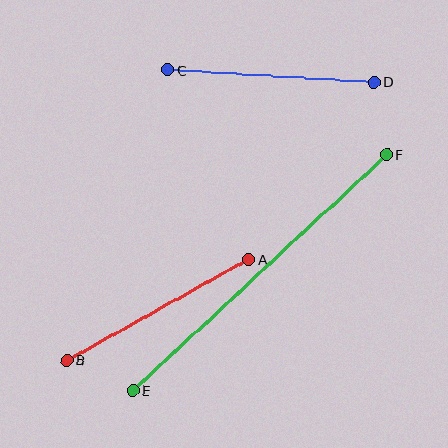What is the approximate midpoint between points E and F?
The midpoint is at approximately (260, 272) pixels.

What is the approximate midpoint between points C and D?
The midpoint is at approximately (271, 76) pixels.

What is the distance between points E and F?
The distance is approximately 346 pixels.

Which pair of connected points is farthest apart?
Points E and F are farthest apart.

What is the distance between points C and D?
The distance is approximately 207 pixels.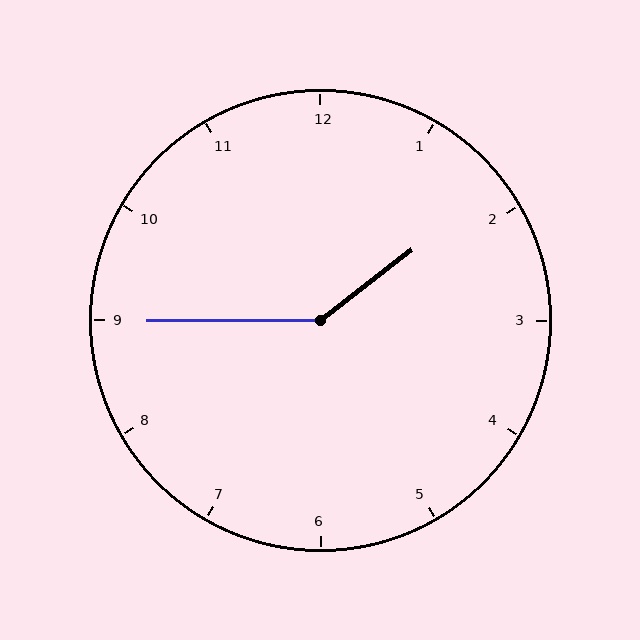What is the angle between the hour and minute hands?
Approximately 142 degrees.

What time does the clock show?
1:45.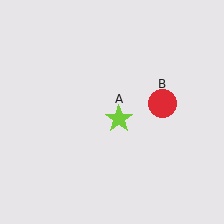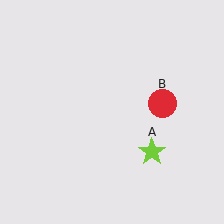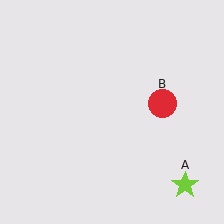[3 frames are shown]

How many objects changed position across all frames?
1 object changed position: lime star (object A).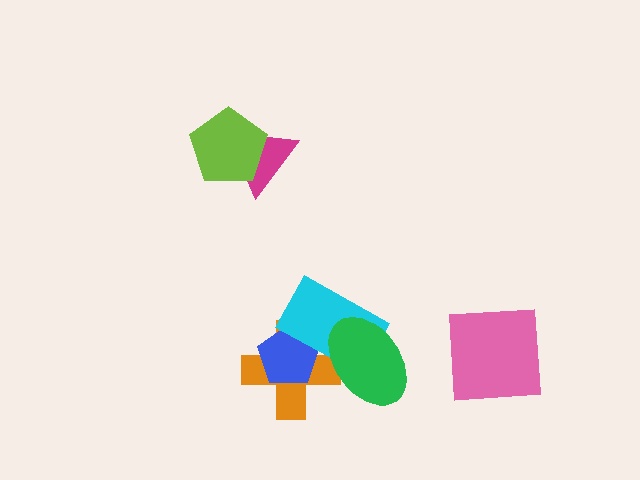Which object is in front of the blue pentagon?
The cyan rectangle is in front of the blue pentagon.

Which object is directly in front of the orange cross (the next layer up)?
The blue pentagon is directly in front of the orange cross.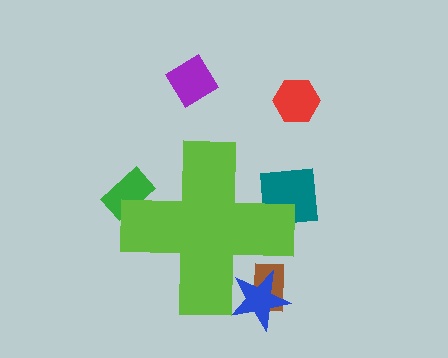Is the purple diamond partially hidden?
No, the purple diamond is fully visible.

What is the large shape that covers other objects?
A lime cross.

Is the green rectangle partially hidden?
Yes, the green rectangle is partially hidden behind the lime cross.